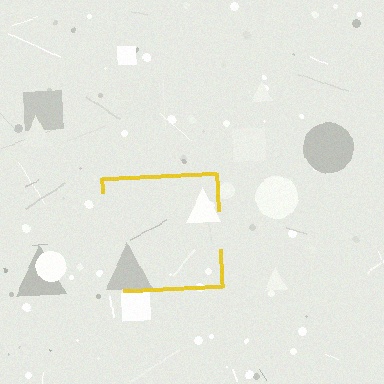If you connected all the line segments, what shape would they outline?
They would outline a square.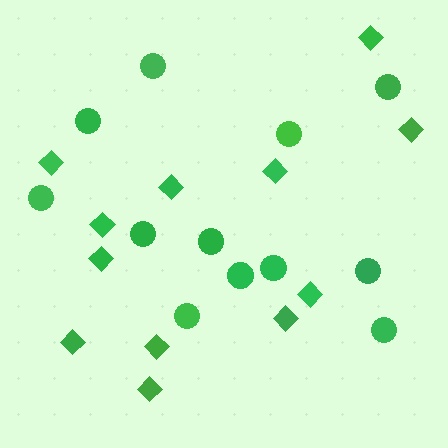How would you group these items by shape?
There are 2 groups: one group of diamonds (12) and one group of circles (12).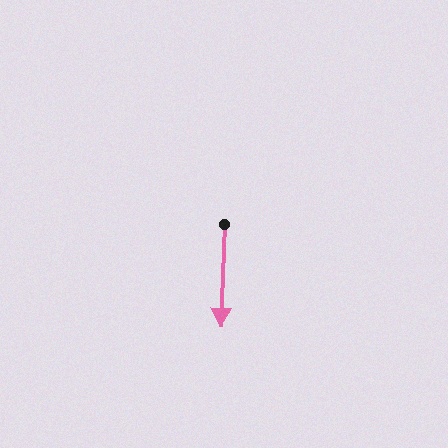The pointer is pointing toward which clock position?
Roughly 6 o'clock.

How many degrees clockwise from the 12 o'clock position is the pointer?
Approximately 182 degrees.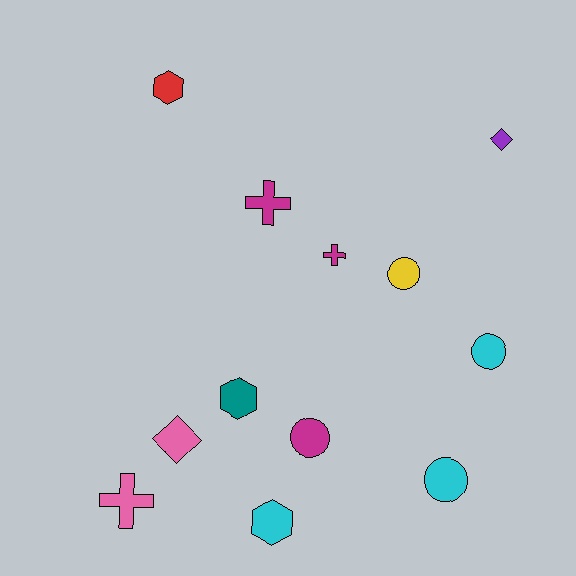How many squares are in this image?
There are no squares.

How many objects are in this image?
There are 12 objects.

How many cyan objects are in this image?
There are 3 cyan objects.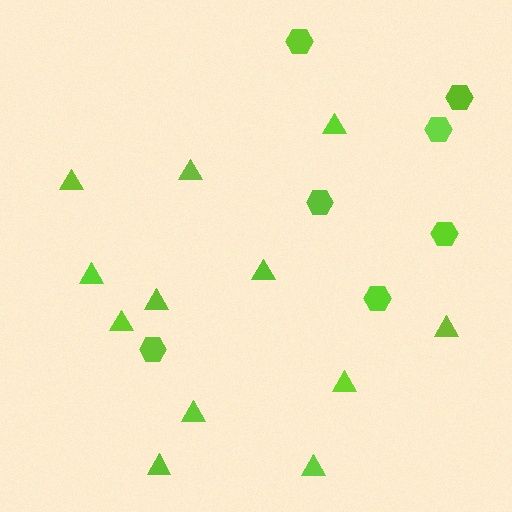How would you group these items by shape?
There are 2 groups: one group of triangles (12) and one group of hexagons (7).